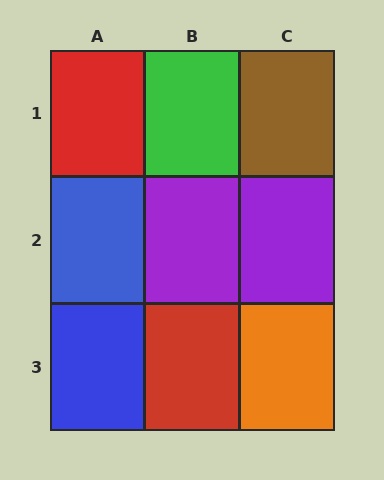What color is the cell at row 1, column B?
Green.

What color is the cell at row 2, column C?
Purple.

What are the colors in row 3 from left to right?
Blue, red, orange.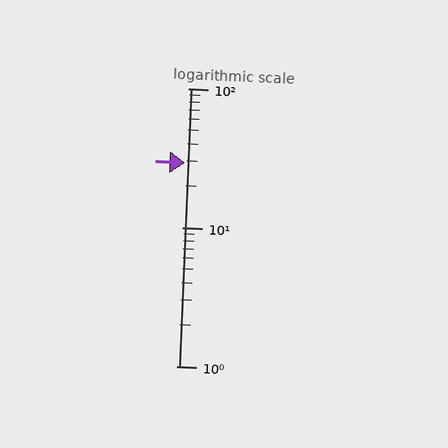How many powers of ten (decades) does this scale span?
The scale spans 2 decades, from 1 to 100.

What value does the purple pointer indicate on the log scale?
The pointer indicates approximately 29.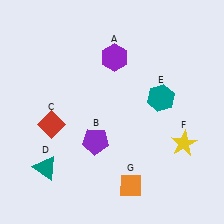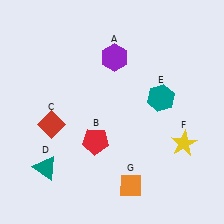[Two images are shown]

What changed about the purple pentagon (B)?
In Image 1, B is purple. In Image 2, it changed to red.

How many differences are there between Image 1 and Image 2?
There is 1 difference between the two images.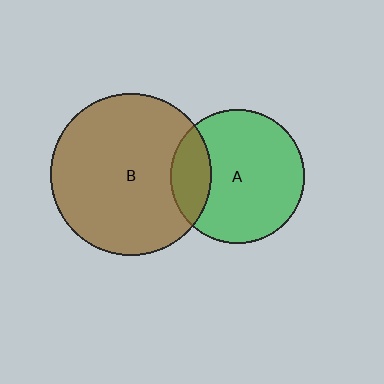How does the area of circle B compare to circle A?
Approximately 1.5 times.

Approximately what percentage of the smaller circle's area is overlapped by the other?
Approximately 20%.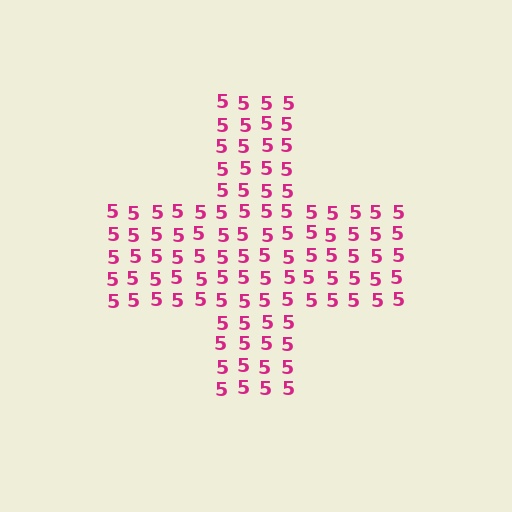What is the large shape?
The large shape is a cross.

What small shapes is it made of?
It is made of small digit 5's.